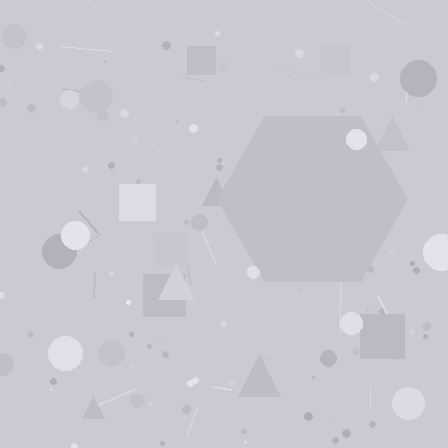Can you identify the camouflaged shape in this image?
The camouflaged shape is a hexagon.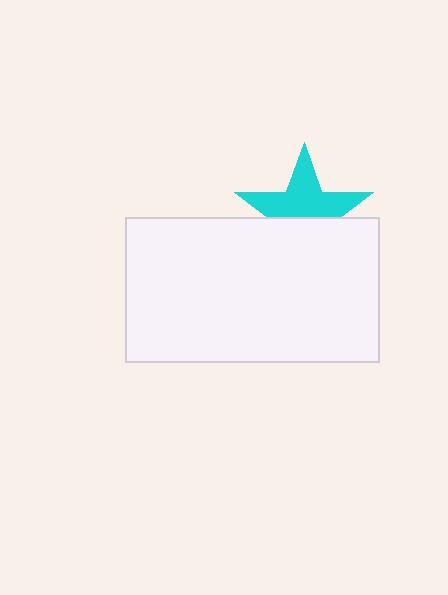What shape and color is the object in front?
The object in front is a white rectangle.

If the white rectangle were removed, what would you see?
You would see the complete cyan star.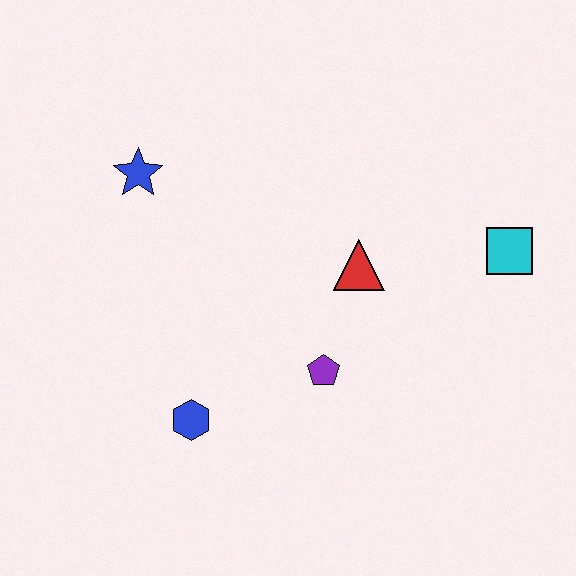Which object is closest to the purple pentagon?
The red triangle is closest to the purple pentagon.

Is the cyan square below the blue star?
Yes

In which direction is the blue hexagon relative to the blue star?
The blue hexagon is below the blue star.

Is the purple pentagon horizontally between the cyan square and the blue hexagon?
Yes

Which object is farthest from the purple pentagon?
The blue star is farthest from the purple pentagon.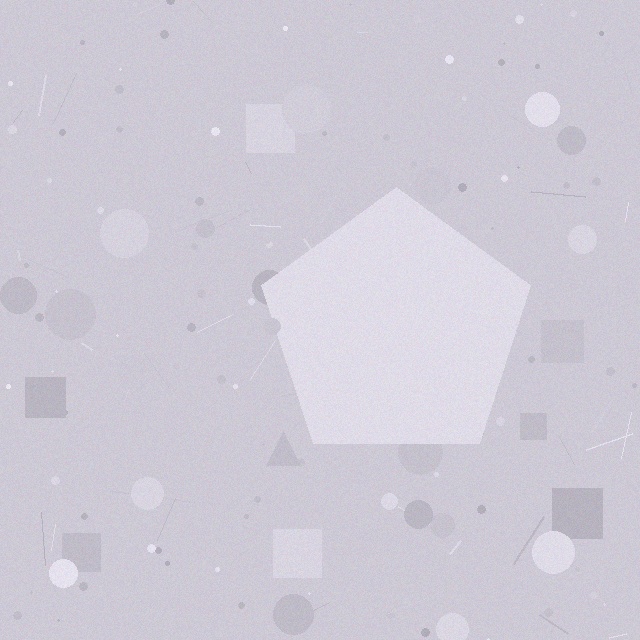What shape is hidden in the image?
A pentagon is hidden in the image.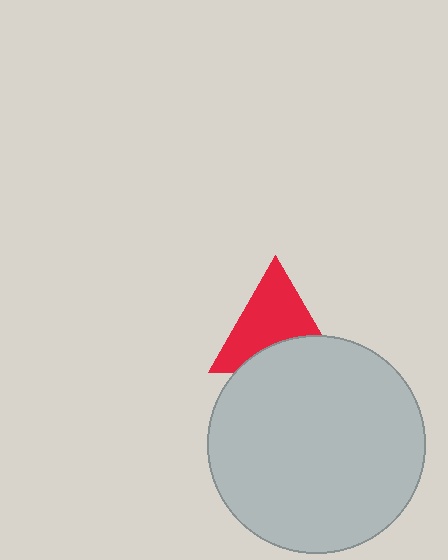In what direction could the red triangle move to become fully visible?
The red triangle could move up. That would shift it out from behind the light gray circle entirely.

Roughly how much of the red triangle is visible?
About half of it is visible (roughly 65%).